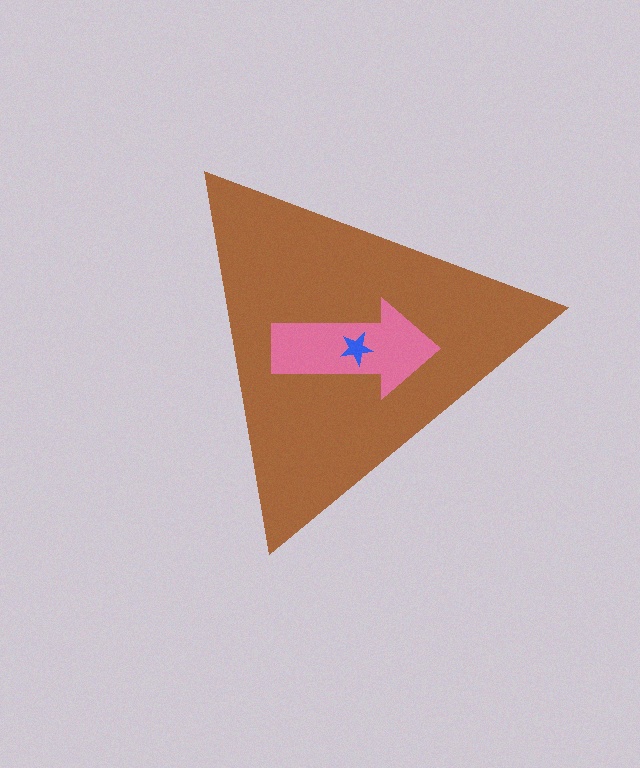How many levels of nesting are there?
3.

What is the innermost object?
The blue star.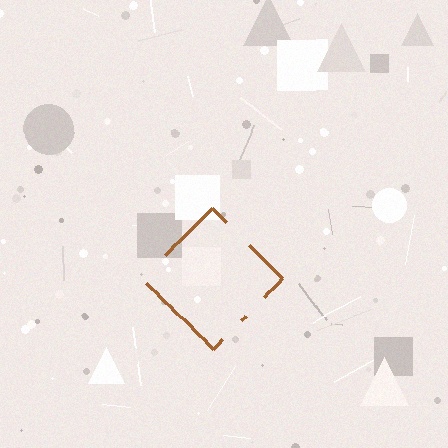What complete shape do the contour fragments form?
The contour fragments form a diamond.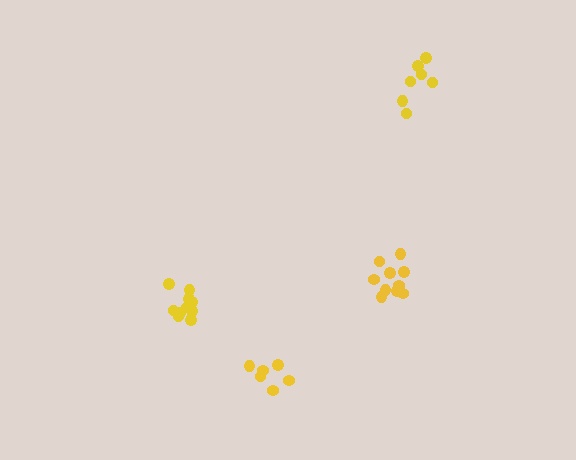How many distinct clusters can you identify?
There are 4 distinct clusters.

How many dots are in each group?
Group 1: 10 dots, Group 2: 6 dots, Group 3: 7 dots, Group 4: 10 dots (33 total).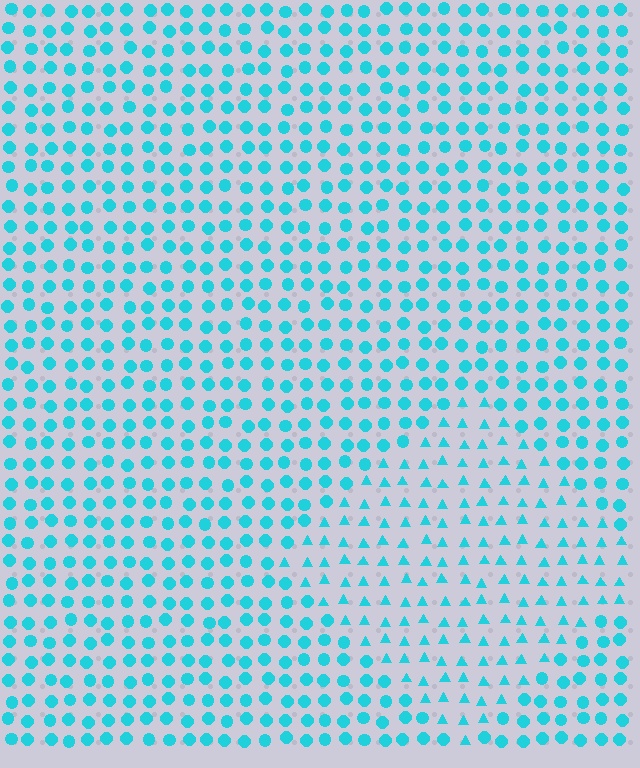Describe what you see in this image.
The image is filled with small cyan elements arranged in a uniform grid. A diamond-shaped region contains triangles, while the surrounding area contains circles. The boundary is defined purely by the change in element shape.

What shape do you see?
I see a diamond.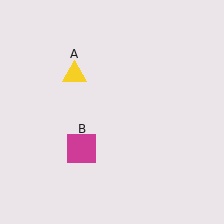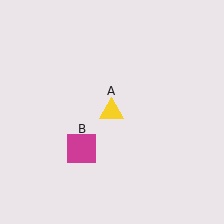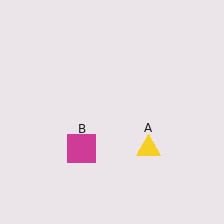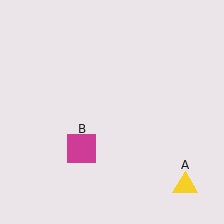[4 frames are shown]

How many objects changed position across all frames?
1 object changed position: yellow triangle (object A).